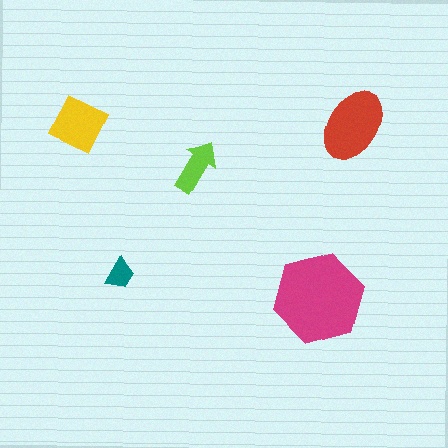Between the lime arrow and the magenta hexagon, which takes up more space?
The magenta hexagon.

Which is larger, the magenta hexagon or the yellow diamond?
The magenta hexagon.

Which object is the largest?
The magenta hexagon.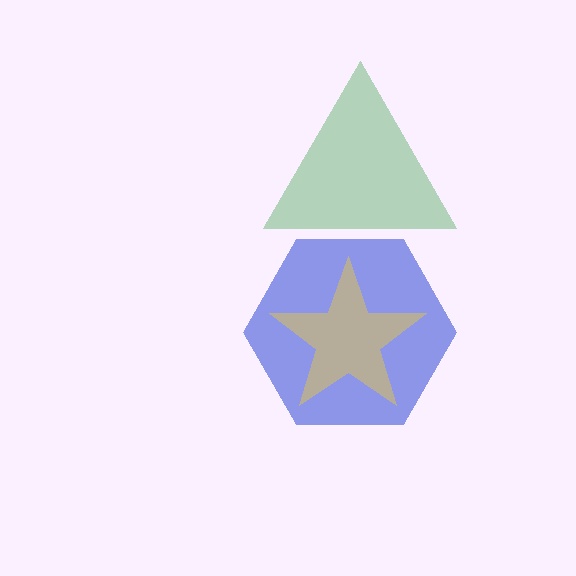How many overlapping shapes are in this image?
There are 3 overlapping shapes in the image.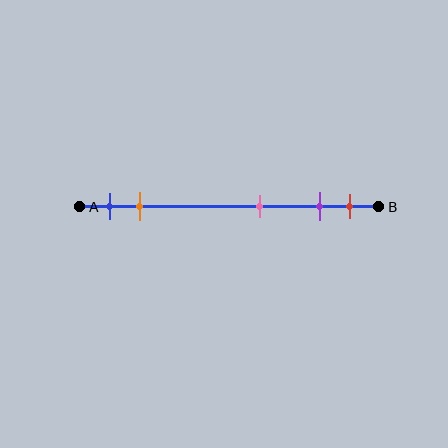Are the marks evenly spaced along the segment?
No, the marks are not evenly spaced.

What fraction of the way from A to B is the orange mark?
The orange mark is approximately 20% (0.2) of the way from A to B.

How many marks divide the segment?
There are 5 marks dividing the segment.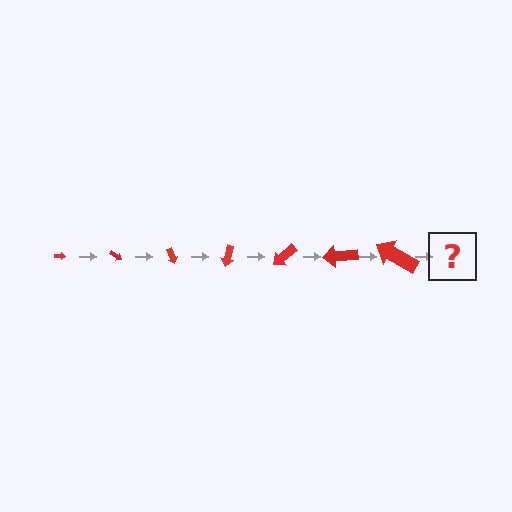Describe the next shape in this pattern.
It should be an arrow, larger than the previous one and rotated 245 degrees from the start.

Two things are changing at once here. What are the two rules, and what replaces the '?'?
The two rules are that the arrow grows larger each step and it rotates 35 degrees each step. The '?' should be an arrow, larger than the previous one and rotated 245 degrees from the start.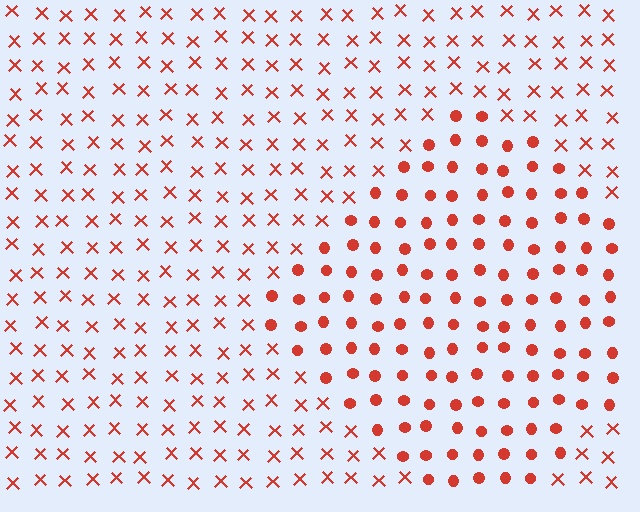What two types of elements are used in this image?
The image uses circles inside the diamond region and X marks outside it.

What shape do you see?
I see a diamond.